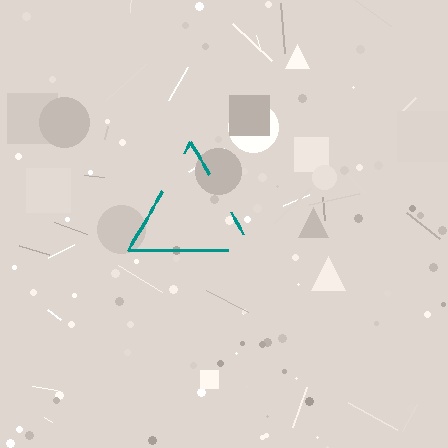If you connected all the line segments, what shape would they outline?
They would outline a triangle.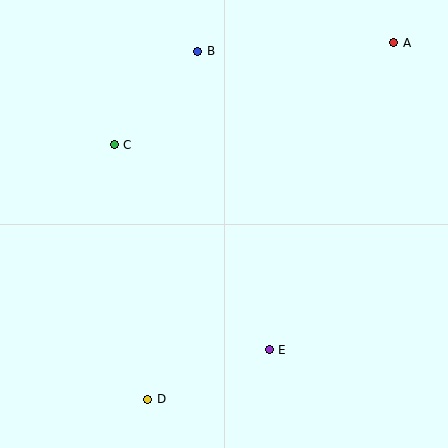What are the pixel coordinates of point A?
Point A is at (394, 43).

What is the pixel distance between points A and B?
The distance between A and B is 196 pixels.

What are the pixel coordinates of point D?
Point D is at (148, 399).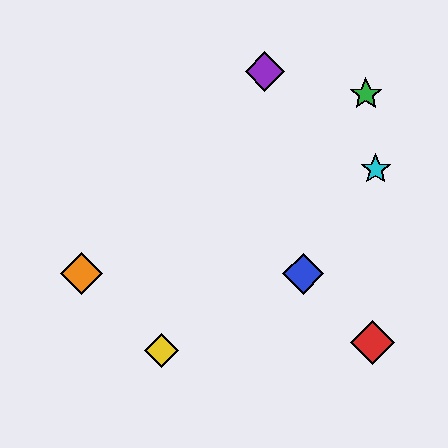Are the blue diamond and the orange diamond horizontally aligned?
Yes, both are at y≈274.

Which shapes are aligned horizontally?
The blue diamond, the orange diamond are aligned horizontally.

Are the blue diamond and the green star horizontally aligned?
No, the blue diamond is at y≈274 and the green star is at y≈94.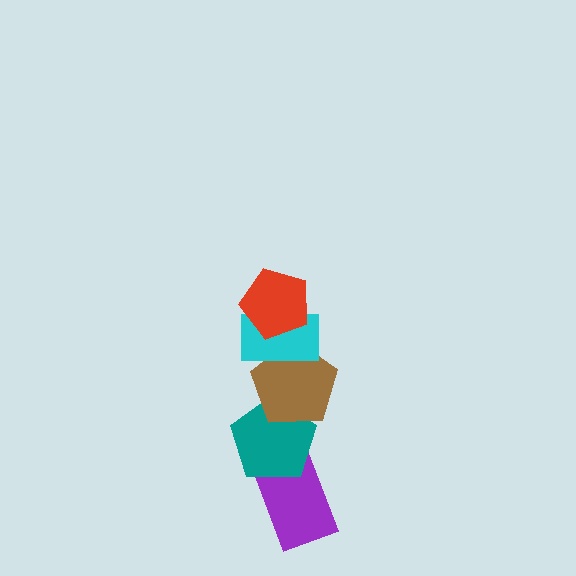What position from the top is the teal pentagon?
The teal pentagon is 4th from the top.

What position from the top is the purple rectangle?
The purple rectangle is 5th from the top.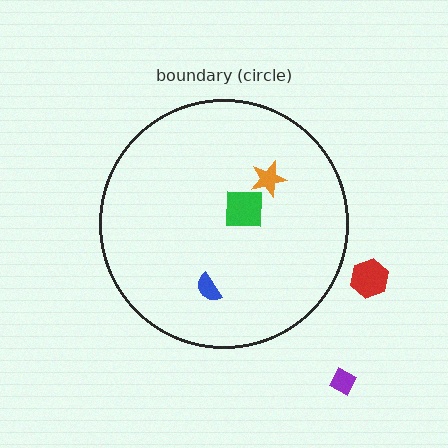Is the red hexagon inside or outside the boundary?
Outside.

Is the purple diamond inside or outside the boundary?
Outside.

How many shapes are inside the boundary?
3 inside, 2 outside.